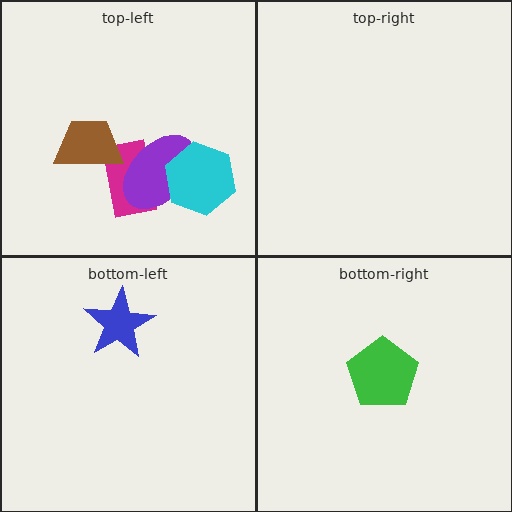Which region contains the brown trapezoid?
The top-left region.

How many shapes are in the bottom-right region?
1.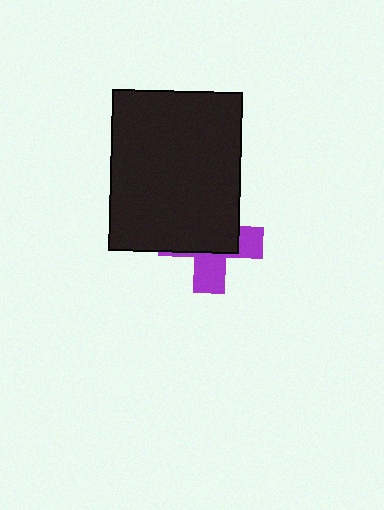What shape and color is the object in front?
The object in front is a black rectangle.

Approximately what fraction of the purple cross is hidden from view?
Roughly 61% of the purple cross is hidden behind the black rectangle.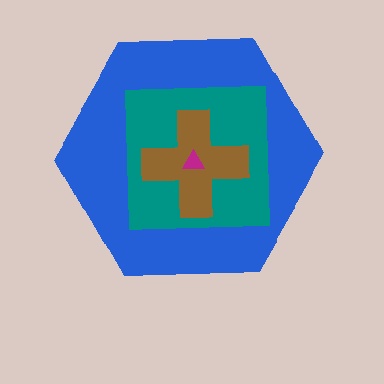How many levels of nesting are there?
4.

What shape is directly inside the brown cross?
The magenta triangle.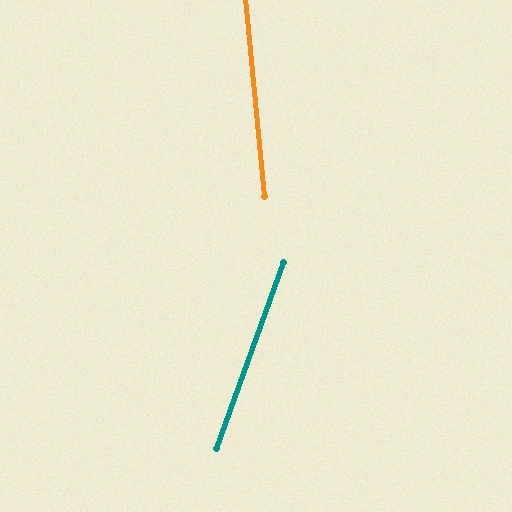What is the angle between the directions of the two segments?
Approximately 25 degrees.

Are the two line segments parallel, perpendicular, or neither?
Neither parallel nor perpendicular — they differ by about 25°.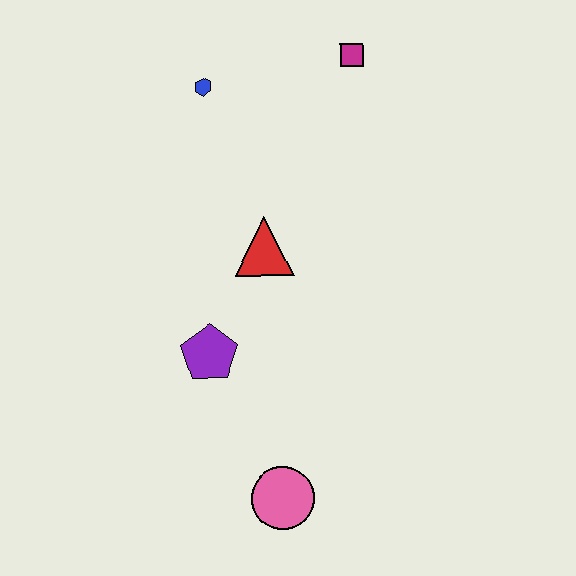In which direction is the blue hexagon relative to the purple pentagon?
The blue hexagon is above the purple pentagon.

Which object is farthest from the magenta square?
The pink circle is farthest from the magenta square.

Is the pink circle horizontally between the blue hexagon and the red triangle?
No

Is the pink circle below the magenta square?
Yes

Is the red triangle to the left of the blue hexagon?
No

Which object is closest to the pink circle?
The purple pentagon is closest to the pink circle.